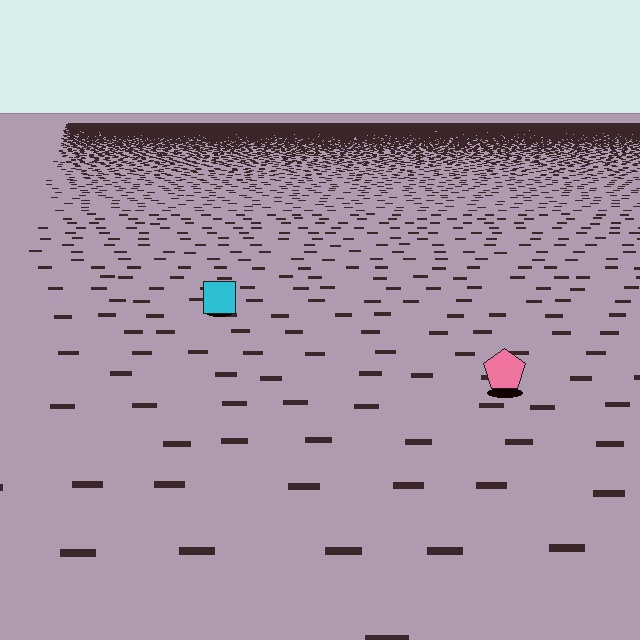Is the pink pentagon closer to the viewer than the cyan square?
Yes. The pink pentagon is closer — you can tell from the texture gradient: the ground texture is coarser near it.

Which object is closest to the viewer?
The pink pentagon is closest. The texture marks near it are larger and more spread out.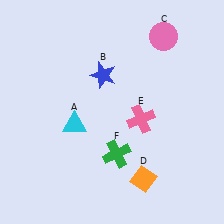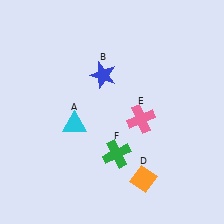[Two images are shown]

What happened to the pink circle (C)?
The pink circle (C) was removed in Image 2. It was in the top-right area of Image 1.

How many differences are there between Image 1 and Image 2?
There is 1 difference between the two images.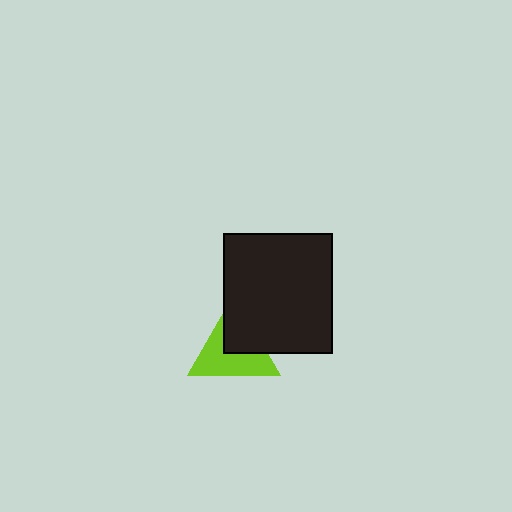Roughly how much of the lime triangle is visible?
About half of it is visible (roughly 60%).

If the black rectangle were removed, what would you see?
You would see the complete lime triangle.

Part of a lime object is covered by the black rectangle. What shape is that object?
It is a triangle.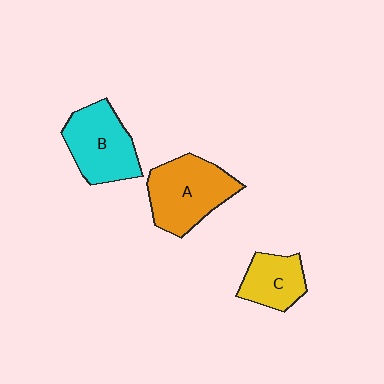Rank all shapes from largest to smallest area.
From largest to smallest: A (orange), B (cyan), C (yellow).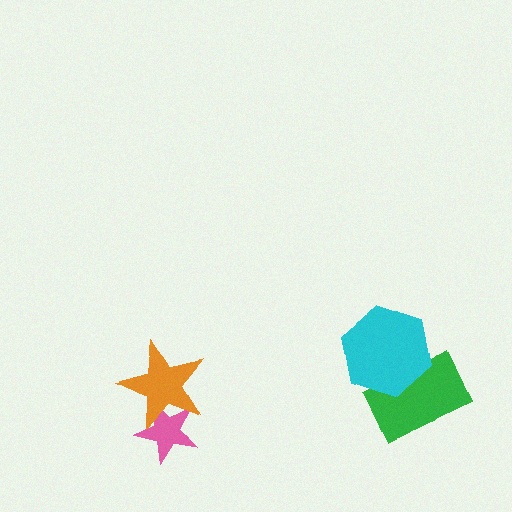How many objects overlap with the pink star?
1 object overlaps with the pink star.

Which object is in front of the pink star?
The orange star is in front of the pink star.